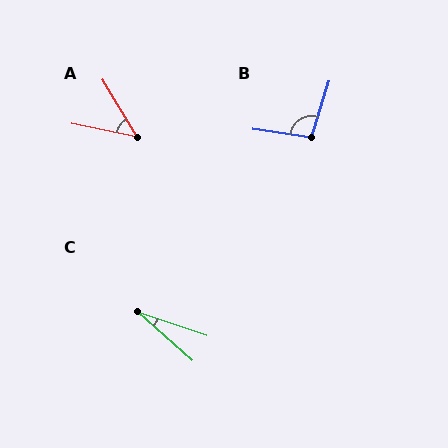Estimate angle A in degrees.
Approximately 48 degrees.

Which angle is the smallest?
C, at approximately 22 degrees.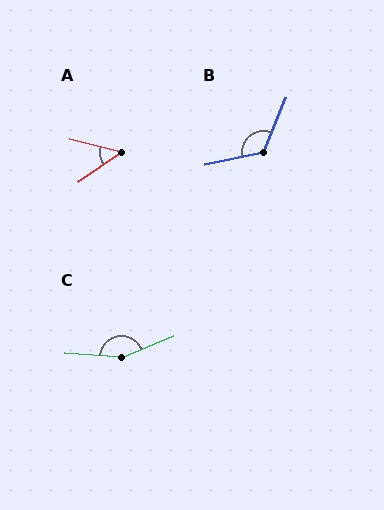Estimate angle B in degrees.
Approximately 123 degrees.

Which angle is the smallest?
A, at approximately 49 degrees.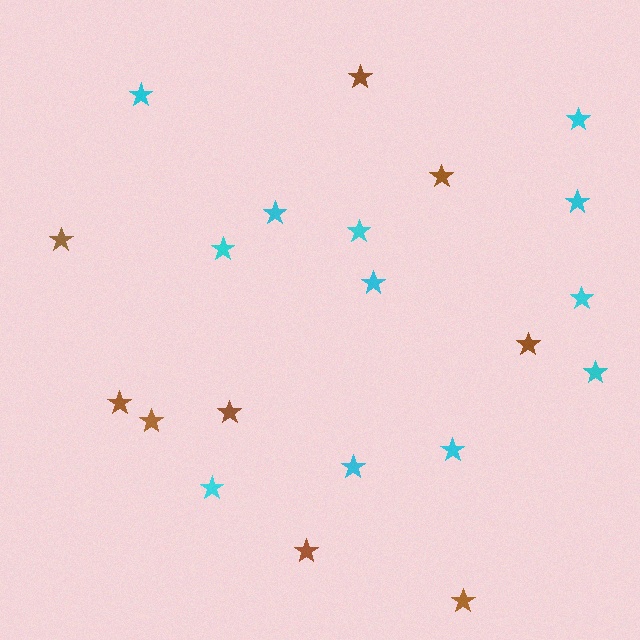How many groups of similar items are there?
There are 2 groups: one group of cyan stars (12) and one group of brown stars (9).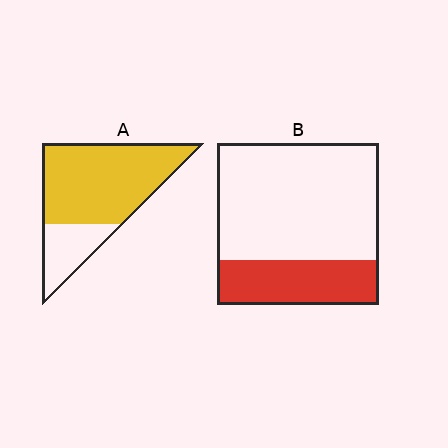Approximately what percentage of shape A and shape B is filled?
A is approximately 75% and B is approximately 30%.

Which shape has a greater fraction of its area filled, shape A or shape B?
Shape A.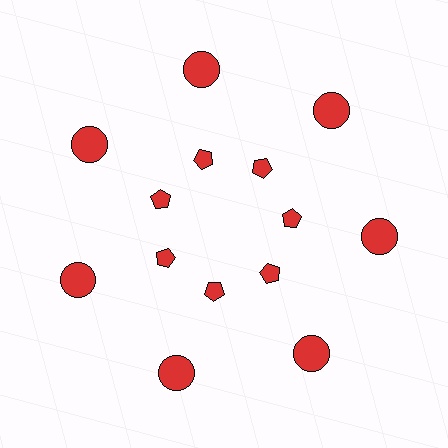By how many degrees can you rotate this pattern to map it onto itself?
The pattern maps onto itself every 51 degrees of rotation.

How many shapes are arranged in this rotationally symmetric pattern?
There are 14 shapes, arranged in 7 groups of 2.